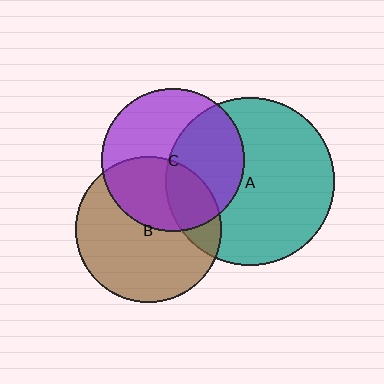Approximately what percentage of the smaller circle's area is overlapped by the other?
Approximately 40%.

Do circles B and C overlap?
Yes.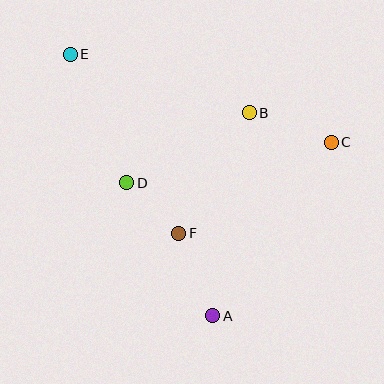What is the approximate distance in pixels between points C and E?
The distance between C and E is approximately 275 pixels.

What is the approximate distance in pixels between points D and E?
The distance between D and E is approximately 141 pixels.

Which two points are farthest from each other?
Points A and E are farthest from each other.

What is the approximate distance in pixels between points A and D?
The distance between A and D is approximately 159 pixels.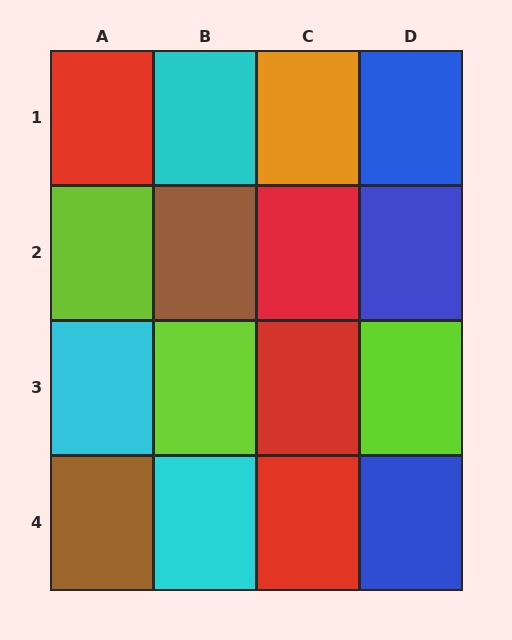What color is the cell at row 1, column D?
Blue.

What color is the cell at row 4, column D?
Blue.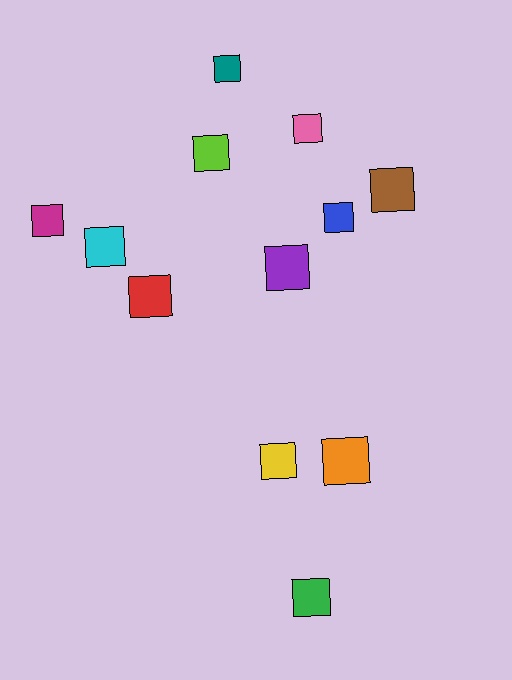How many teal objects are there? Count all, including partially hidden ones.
There is 1 teal object.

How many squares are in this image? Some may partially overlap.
There are 12 squares.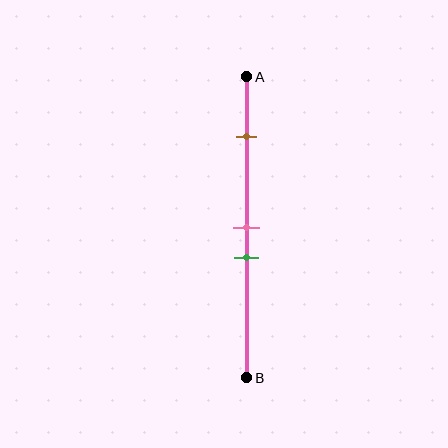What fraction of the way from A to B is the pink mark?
The pink mark is approximately 50% (0.5) of the way from A to B.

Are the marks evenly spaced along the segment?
No, the marks are not evenly spaced.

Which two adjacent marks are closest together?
The pink and green marks are the closest adjacent pair.